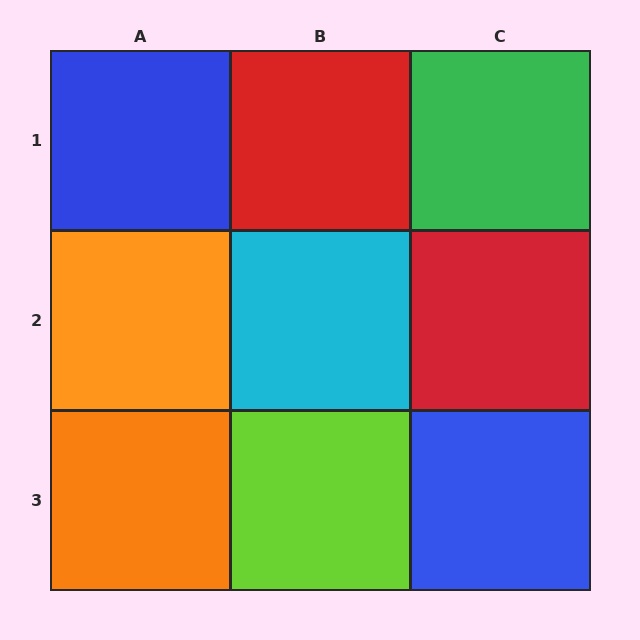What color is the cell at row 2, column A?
Orange.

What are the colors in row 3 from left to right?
Orange, lime, blue.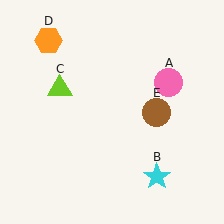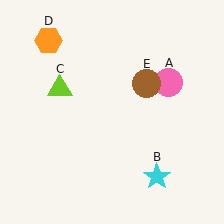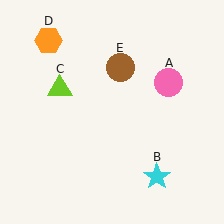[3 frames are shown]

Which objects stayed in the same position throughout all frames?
Pink circle (object A) and cyan star (object B) and lime triangle (object C) and orange hexagon (object D) remained stationary.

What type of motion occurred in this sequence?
The brown circle (object E) rotated counterclockwise around the center of the scene.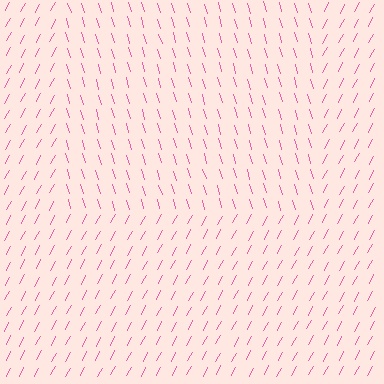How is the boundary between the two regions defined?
The boundary is defined purely by a change in line orientation (approximately 45 degrees difference). All lines are the same color and thickness.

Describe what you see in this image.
The image is filled with small pink line segments. A rectangle region in the image has lines oriented differently from the surrounding lines, creating a visible texture boundary.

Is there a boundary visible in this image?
Yes, there is a texture boundary formed by a change in line orientation.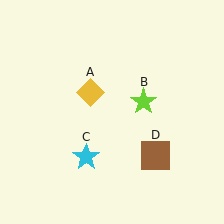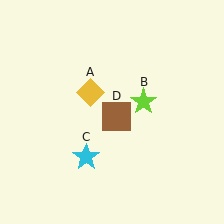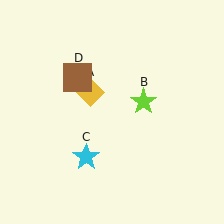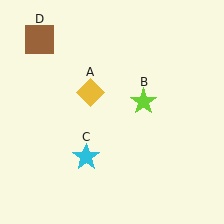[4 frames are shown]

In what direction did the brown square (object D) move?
The brown square (object D) moved up and to the left.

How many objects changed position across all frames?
1 object changed position: brown square (object D).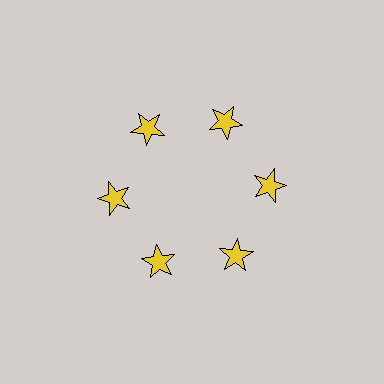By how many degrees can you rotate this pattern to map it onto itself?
The pattern maps onto itself every 60 degrees of rotation.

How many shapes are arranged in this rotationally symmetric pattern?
There are 6 shapes, arranged in 6 groups of 1.